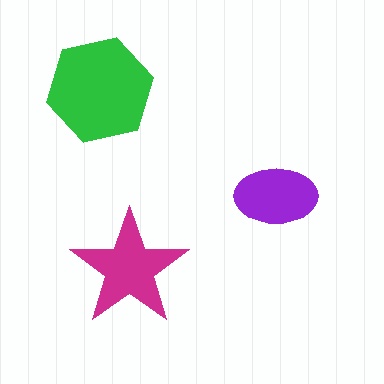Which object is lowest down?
The magenta star is bottommost.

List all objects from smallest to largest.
The purple ellipse, the magenta star, the green hexagon.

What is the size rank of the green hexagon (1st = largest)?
1st.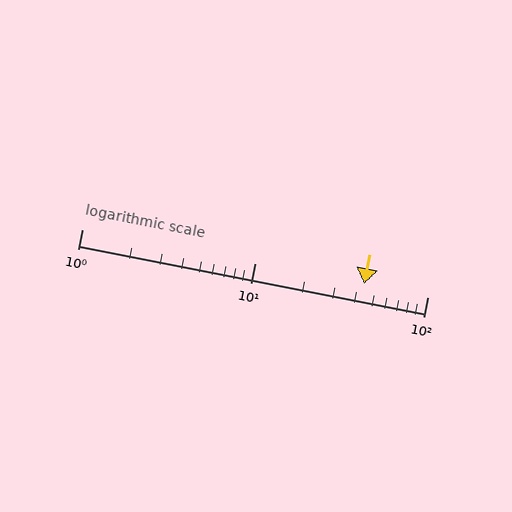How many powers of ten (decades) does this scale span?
The scale spans 2 decades, from 1 to 100.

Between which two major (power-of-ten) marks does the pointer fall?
The pointer is between 10 and 100.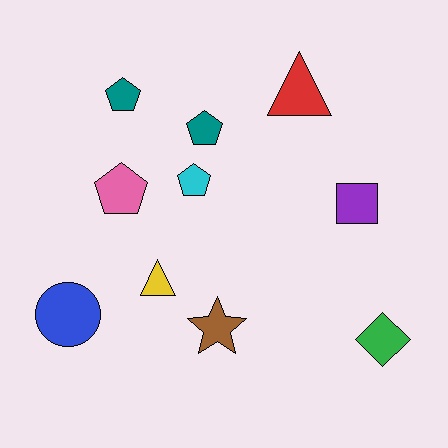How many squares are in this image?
There is 1 square.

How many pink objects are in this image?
There is 1 pink object.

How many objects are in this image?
There are 10 objects.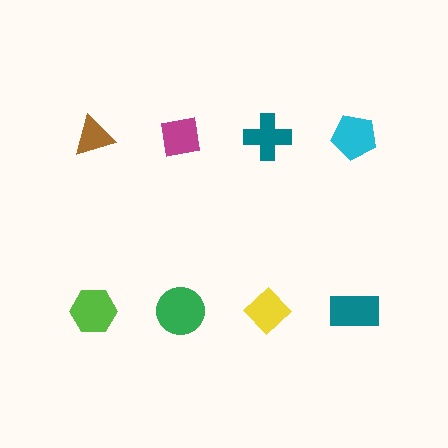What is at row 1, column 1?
A brown triangle.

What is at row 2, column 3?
A yellow diamond.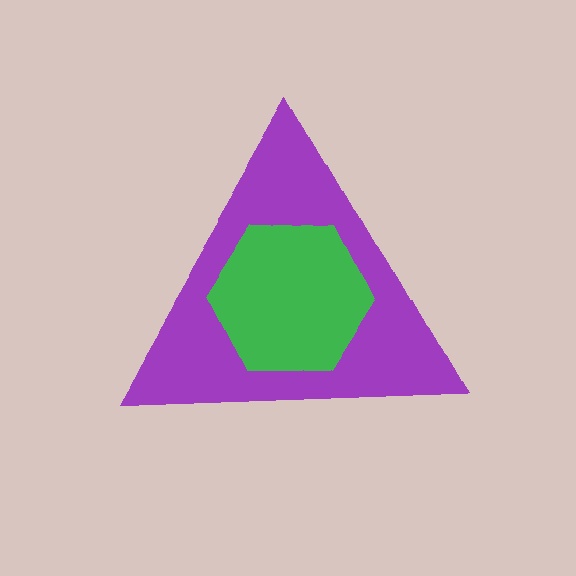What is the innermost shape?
The green hexagon.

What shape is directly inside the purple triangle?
The green hexagon.